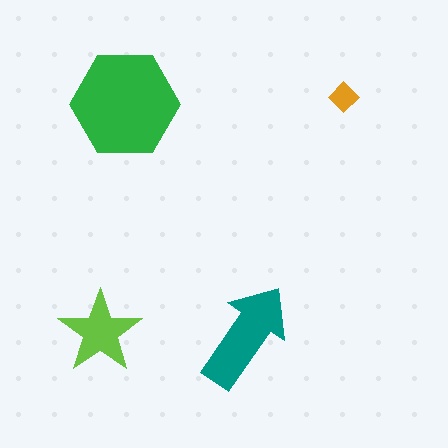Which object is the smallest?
The orange diamond.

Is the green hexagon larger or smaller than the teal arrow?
Larger.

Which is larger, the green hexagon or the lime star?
The green hexagon.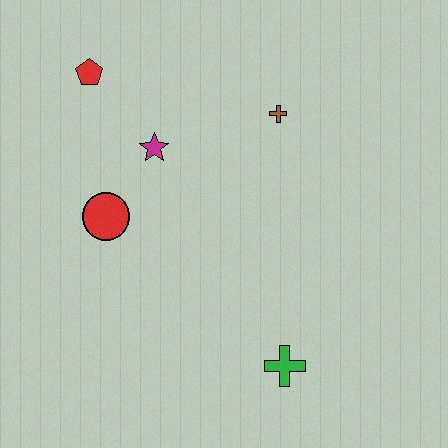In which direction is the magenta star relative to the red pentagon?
The magenta star is below the red pentagon.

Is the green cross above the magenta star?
No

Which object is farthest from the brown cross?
The green cross is farthest from the brown cross.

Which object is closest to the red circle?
The magenta star is closest to the red circle.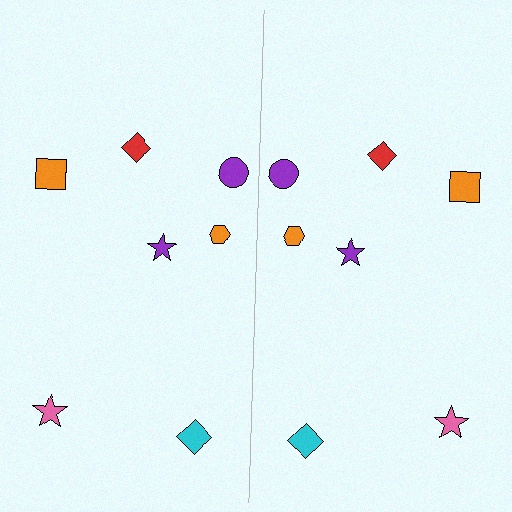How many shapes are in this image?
There are 14 shapes in this image.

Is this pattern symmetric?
Yes, this pattern has bilateral (reflection) symmetry.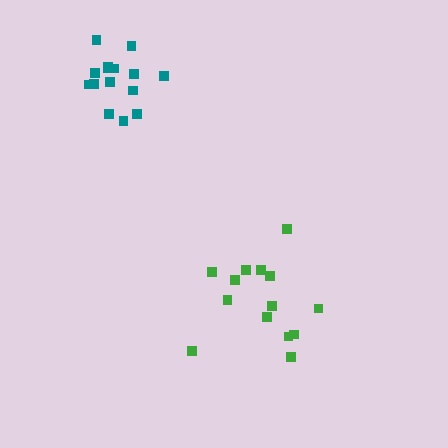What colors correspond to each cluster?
The clusters are colored: teal, green.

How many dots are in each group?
Group 1: 15 dots, Group 2: 14 dots (29 total).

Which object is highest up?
The teal cluster is topmost.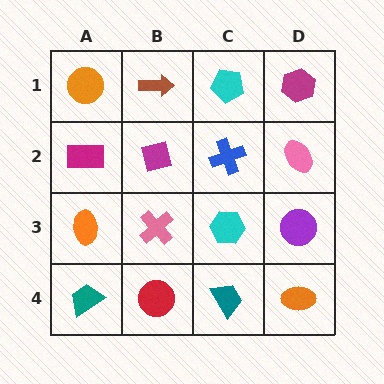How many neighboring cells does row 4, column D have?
2.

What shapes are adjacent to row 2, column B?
A brown arrow (row 1, column B), a pink cross (row 3, column B), a magenta rectangle (row 2, column A), a blue cross (row 2, column C).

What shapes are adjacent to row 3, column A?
A magenta rectangle (row 2, column A), a teal trapezoid (row 4, column A), a pink cross (row 3, column B).